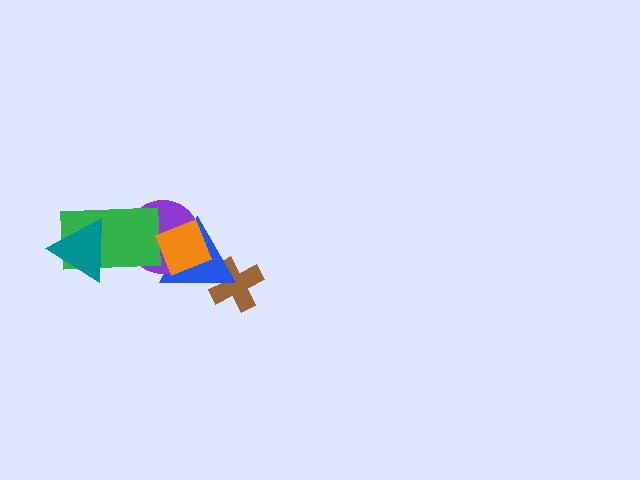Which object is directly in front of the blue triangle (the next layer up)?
The purple circle is directly in front of the blue triangle.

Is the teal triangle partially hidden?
No, no other shape covers it.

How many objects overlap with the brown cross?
1 object overlaps with the brown cross.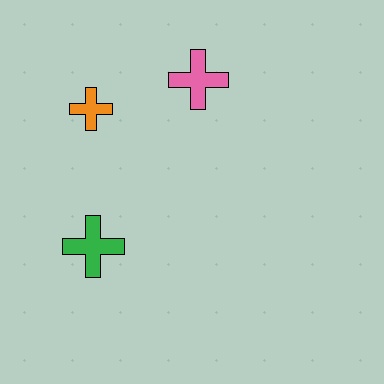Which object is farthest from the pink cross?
The green cross is farthest from the pink cross.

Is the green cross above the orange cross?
No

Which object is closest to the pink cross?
The orange cross is closest to the pink cross.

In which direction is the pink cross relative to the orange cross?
The pink cross is to the right of the orange cross.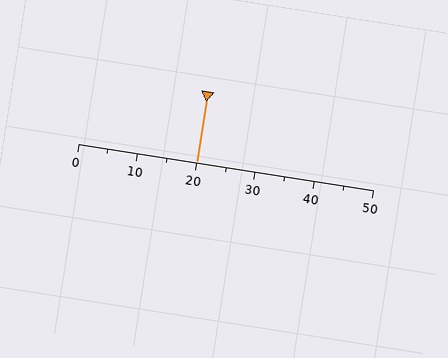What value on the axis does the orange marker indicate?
The marker indicates approximately 20.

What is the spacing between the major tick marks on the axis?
The major ticks are spaced 10 apart.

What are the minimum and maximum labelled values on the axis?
The axis runs from 0 to 50.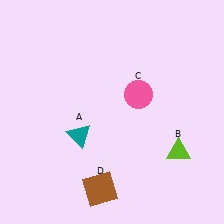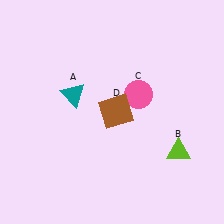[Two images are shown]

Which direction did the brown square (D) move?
The brown square (D) moved up.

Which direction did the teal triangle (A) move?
The teal triangle (A) moved up.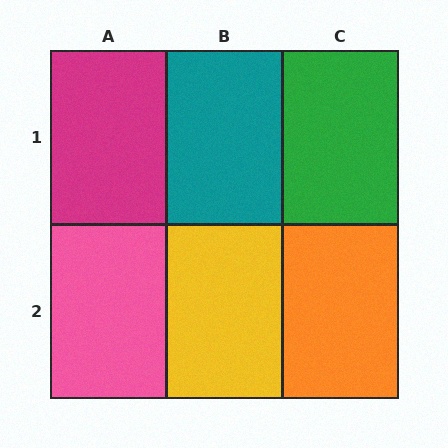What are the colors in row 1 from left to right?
Magenta, teal, green.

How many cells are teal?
1 cell is teal.